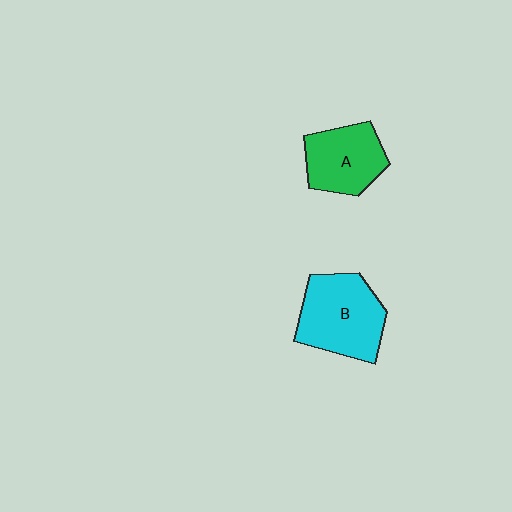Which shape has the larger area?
Shape B (cyan).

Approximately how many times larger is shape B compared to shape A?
Approximately 1.3 times.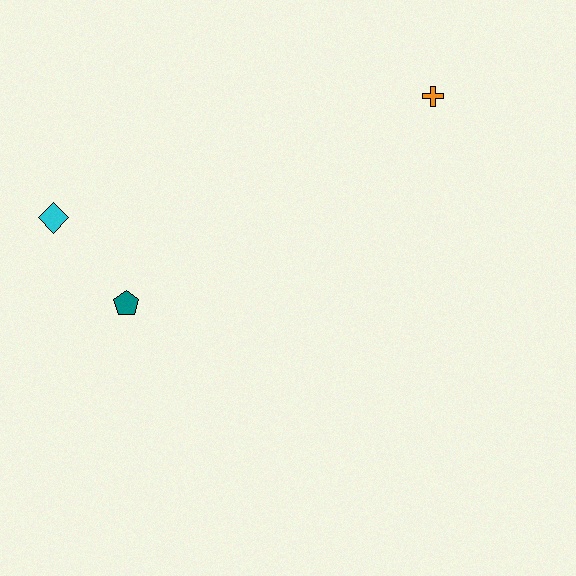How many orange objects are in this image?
There is 1 orange object.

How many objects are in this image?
There are 3 objects.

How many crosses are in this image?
There is 1 cross.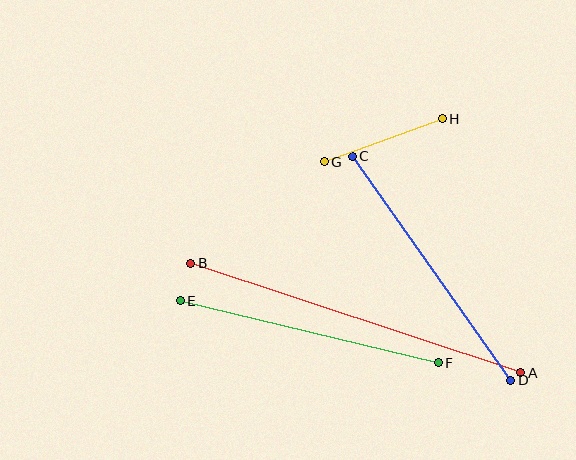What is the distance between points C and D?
The distance is approximately 274 pixels.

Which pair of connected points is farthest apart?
Points A and B are farthest apart.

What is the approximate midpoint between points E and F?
The midpoint is at approximately (309, 332) pixels.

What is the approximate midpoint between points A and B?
The midpoint is at approximately (356, 318) pixels.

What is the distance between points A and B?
The distance is approximately 348 pixels.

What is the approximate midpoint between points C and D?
The midpoint is at approximately (432, 268) pixels.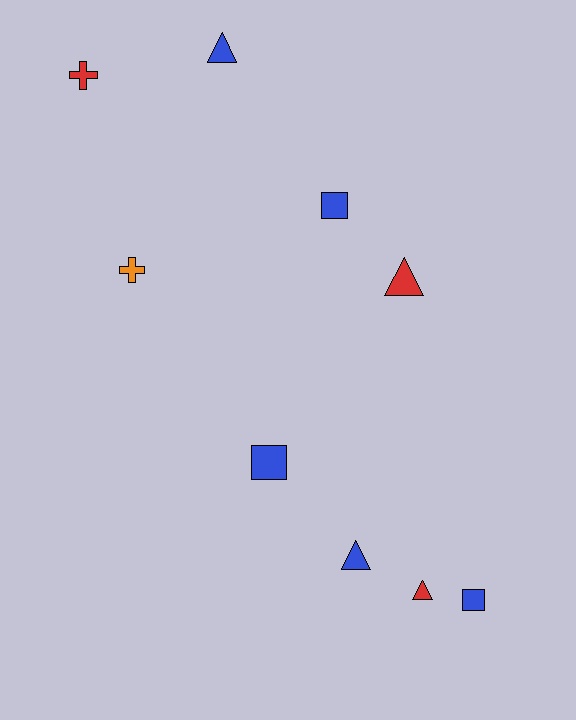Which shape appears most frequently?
Triangle, with 4 objects.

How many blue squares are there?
There are 3 blue squares.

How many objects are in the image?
There are 9 objects.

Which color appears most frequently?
Blue, with 5 objects.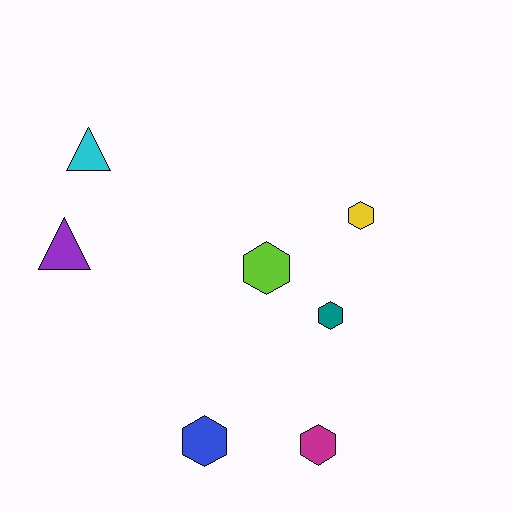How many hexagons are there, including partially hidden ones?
There are 5 hexagons.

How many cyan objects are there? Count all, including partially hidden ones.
There is 1 cyan object.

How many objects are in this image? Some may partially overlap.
There are 7 objects.